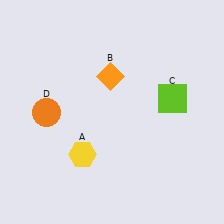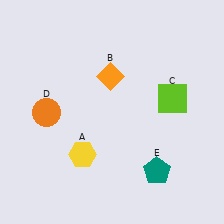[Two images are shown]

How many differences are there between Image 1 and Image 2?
There is 1 difference between the two images.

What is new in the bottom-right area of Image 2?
A teal pentagon (E) was added in the bottom-right area of Image 2.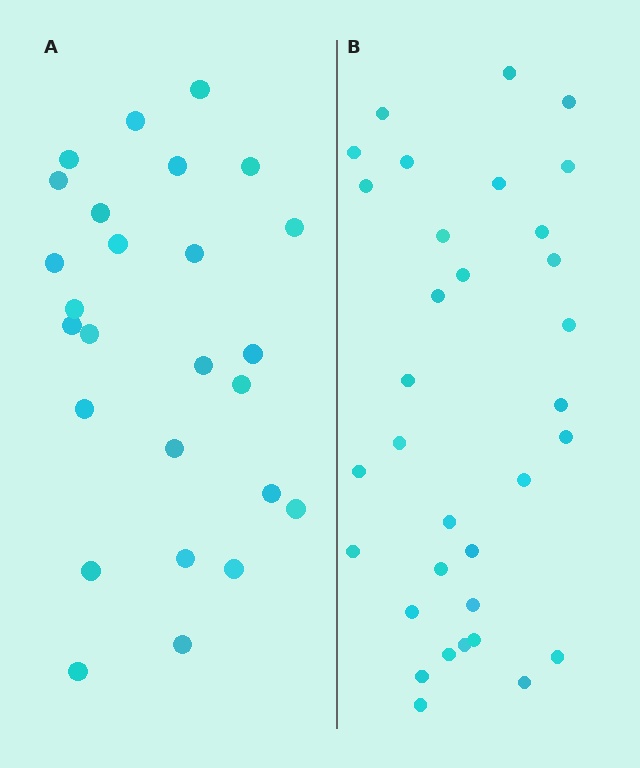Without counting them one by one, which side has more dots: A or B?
Region B (the right region) has more dots.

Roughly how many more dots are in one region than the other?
Region B has roughly 8 or so more dots than region A.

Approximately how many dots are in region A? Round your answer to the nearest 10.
About 30 dots. (The exact count is 26, which rounds to 30.)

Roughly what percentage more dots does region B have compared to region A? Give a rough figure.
About 25% more.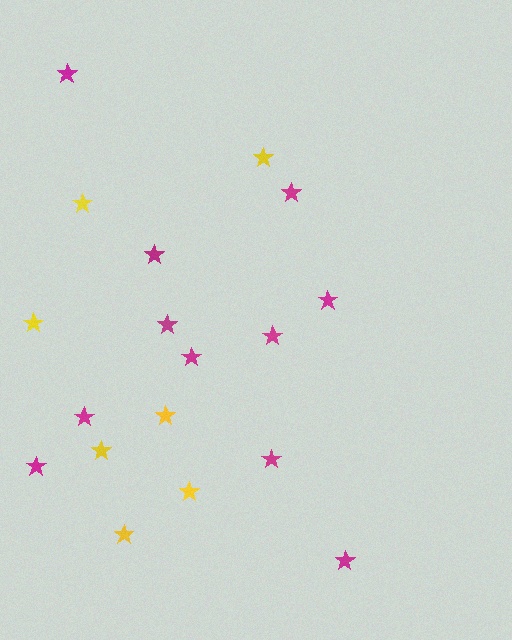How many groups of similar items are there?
There are 2 groups: one group of magenta stars (11) and one group of yellow stars (7).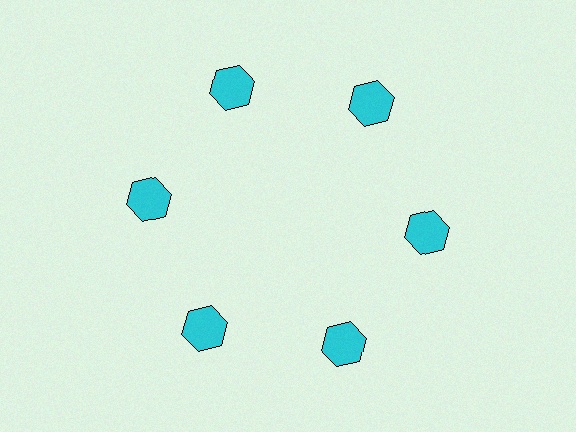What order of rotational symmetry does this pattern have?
This pattern has 6-fold rotational symmetry.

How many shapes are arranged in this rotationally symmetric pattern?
There are 6 shapes, arranged in 6 groups of 1.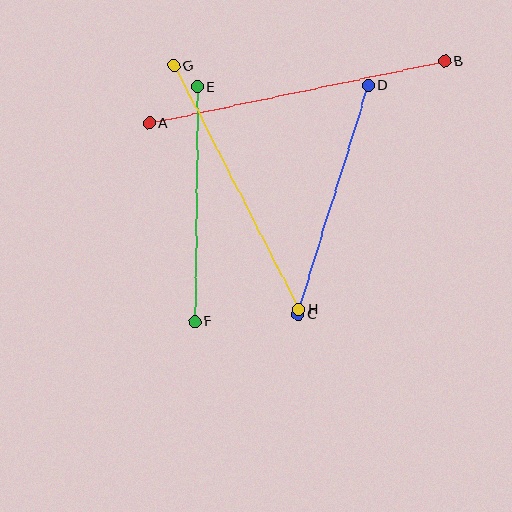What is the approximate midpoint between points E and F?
The midpoint is at approximately (196, 204) pixels.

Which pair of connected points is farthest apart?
Points A and B are farthest apart.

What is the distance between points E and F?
The distance is approximately 235 pixels.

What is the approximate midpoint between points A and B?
The midpoint is at approximately (297, 92) pixels.